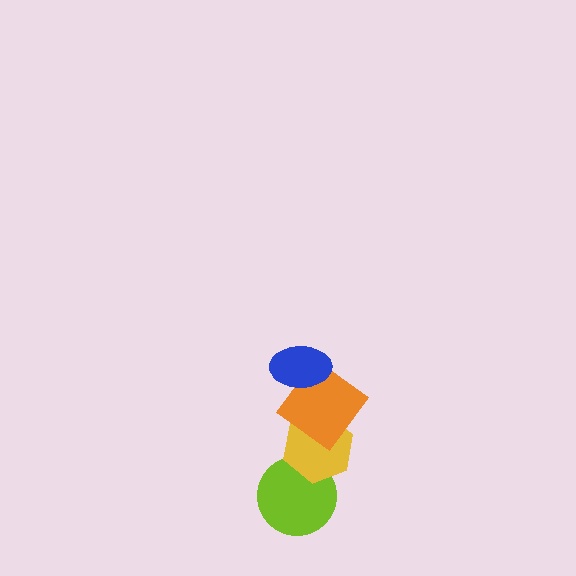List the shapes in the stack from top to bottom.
From top to bottom: the blue ellipse, the orange diamond, the yellow hexagon, the lime circle.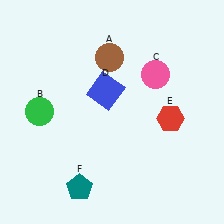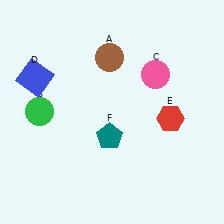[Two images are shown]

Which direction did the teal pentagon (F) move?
The teal pentagon (F) moved up.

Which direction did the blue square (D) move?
The blue square (D) moved left.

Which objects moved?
The objects that moved are: the blue square (D), the teal pentagon (F).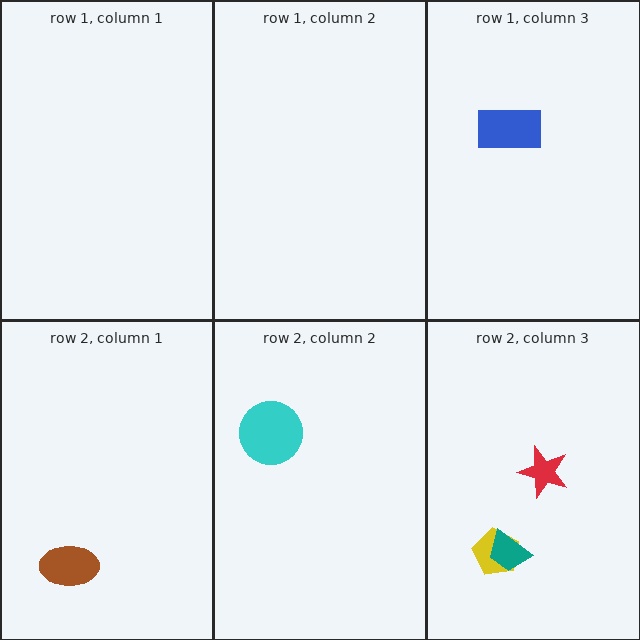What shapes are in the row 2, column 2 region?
The cyan circle.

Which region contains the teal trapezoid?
The row 2, column 3 region.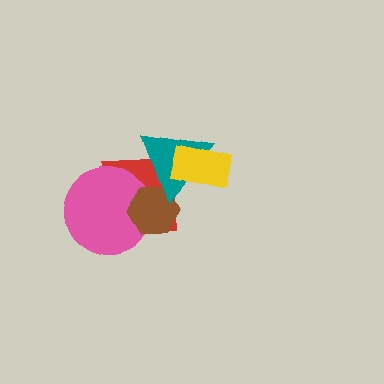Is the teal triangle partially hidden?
Yes, it is partially covered by another shape.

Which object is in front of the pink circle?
The brown hexagon is in front of the pink circle.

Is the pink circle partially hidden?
Yes, it is partially covered by another shape.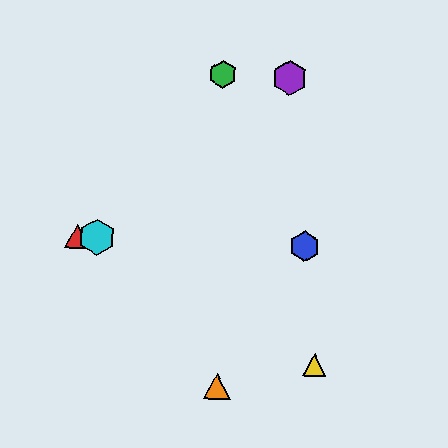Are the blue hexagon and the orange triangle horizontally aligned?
No, the blue hexagon is at y≈246 and the orange triangle is at y≈387.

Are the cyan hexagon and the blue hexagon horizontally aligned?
Yes, both are at y≈237.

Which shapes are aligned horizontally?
The red triangle, the blue hexagon, the cyan hexagon are aligned horizontally.